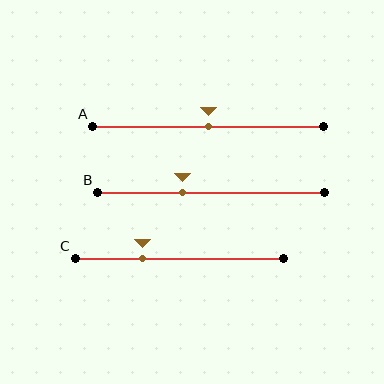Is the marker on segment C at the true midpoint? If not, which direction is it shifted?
No, the marker on segment C is shifted to the left by about 18% of the segment length.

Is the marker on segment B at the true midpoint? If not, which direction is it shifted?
No, the marker on segment B is shifted to the left by about 13% of the segment length.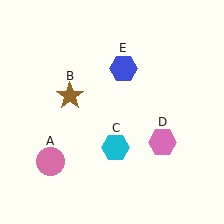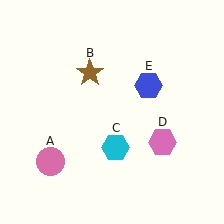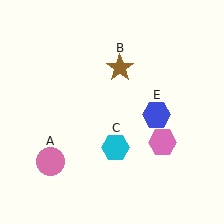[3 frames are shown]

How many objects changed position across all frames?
2 objects changed position: brown star (object B), blue hexagon (object E).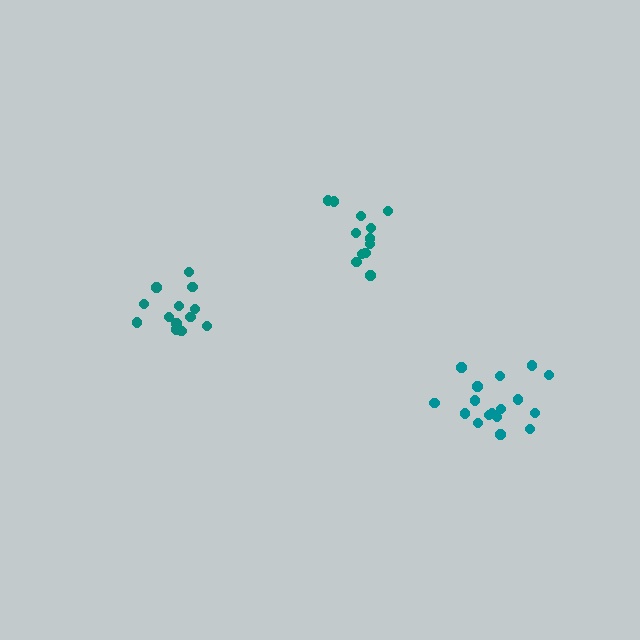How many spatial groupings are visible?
There are 3 spatial groupings.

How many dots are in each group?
Group 1: 13 dots, Group 2: 17 dots, Group 3: 12 dots (42 total).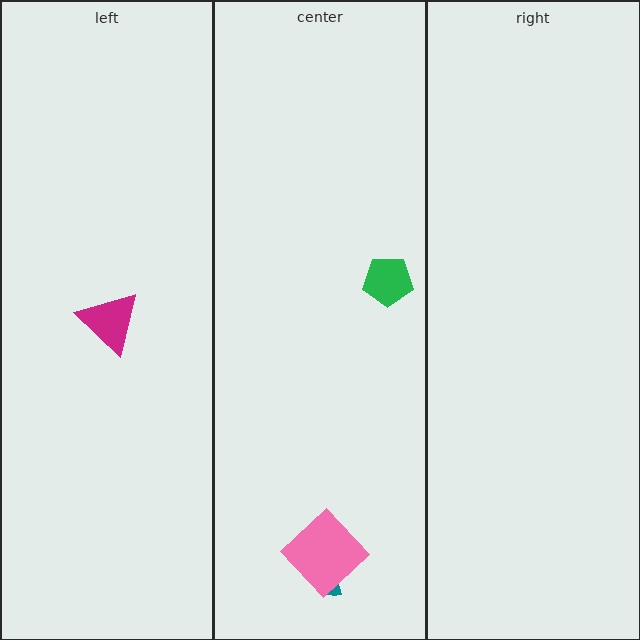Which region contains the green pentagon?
The center region.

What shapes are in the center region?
The teal semicircle, the pink diamond, the green pentagon.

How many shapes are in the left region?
1.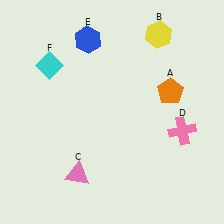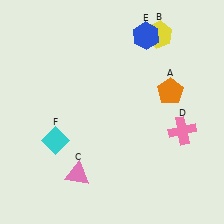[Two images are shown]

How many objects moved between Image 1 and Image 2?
2 objects moved between the two images.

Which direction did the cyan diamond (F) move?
The cyan diamond (F) moved down.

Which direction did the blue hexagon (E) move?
The blue hexagon (E) moved right.